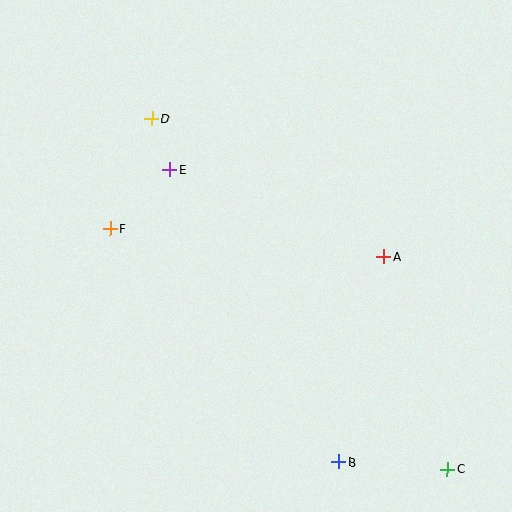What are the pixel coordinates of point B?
Point B is at (339, 462).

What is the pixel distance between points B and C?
The distance between B and C is 109 pixels.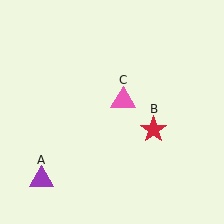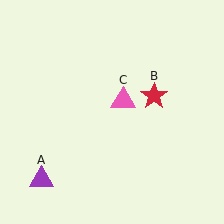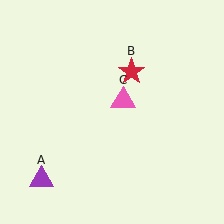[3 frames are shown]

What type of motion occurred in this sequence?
The red star (object B) rotated counterclockwise around the center of the scene.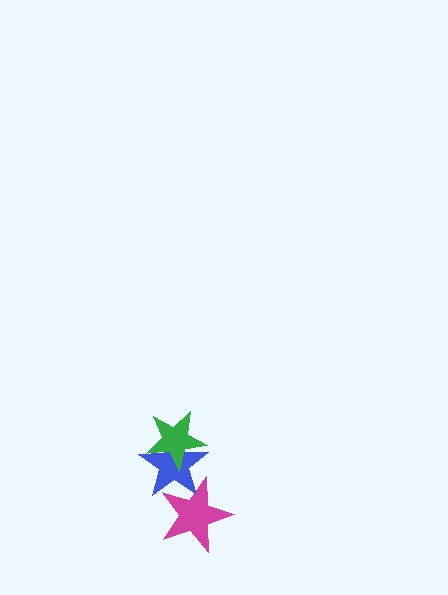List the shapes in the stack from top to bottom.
From top to bottom: the green star, the blue star, the magenta star.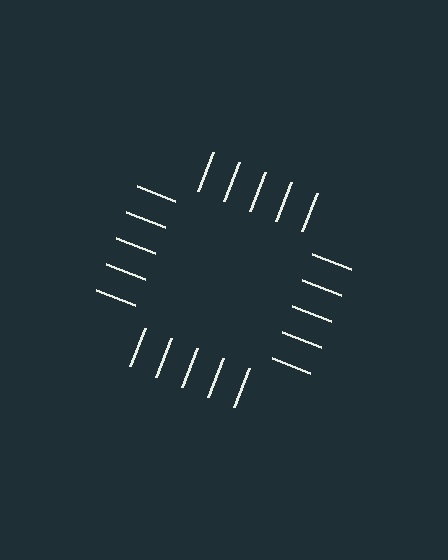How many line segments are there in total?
20 — 5 along each of the 4 edges.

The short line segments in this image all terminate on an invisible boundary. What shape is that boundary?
An illusory square — the line segments terminate on its edges but no continuous stroke is drawn.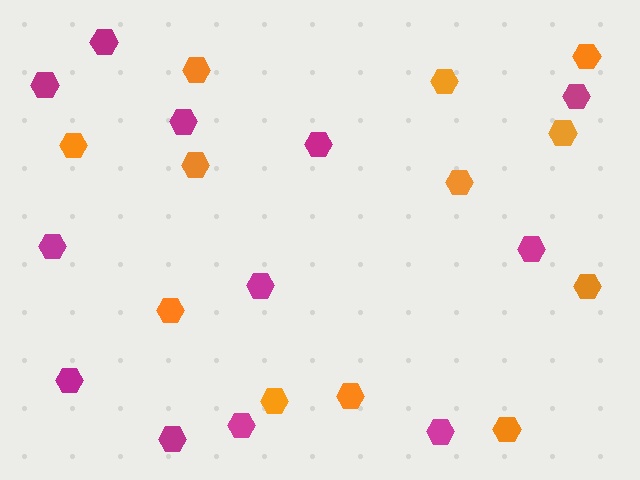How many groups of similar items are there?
There are 2 groups: one group of orange hexagons (12) and one group of magenta hexagons (12).